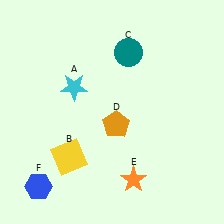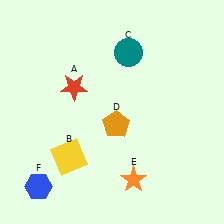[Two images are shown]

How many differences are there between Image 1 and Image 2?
There is 1 difference between the two images.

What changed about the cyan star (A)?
In Image 1, A is cyan. In Image 2, it changed to red.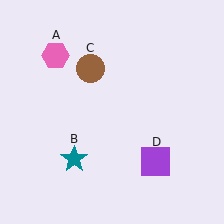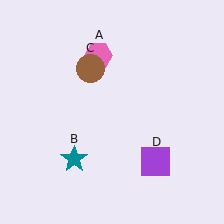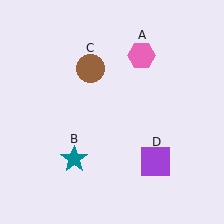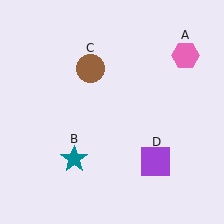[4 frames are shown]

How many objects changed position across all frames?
1 object changed position: pink hexagon (object A).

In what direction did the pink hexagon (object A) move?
The pink hexagon (object A) moved right.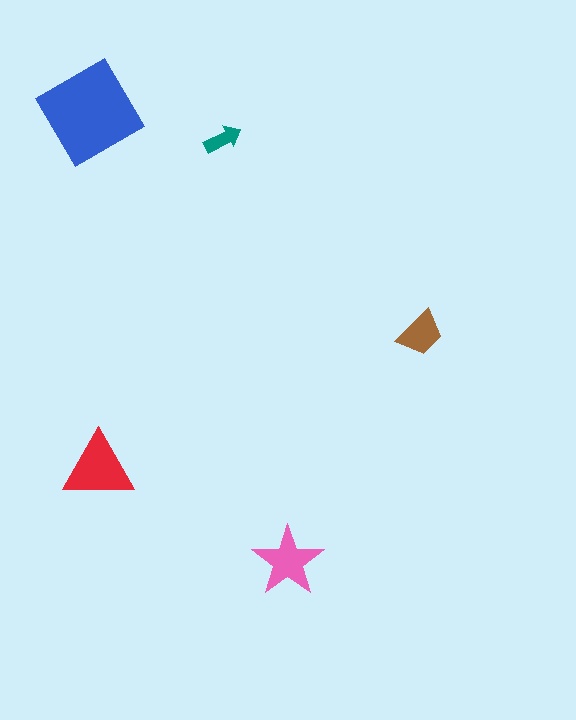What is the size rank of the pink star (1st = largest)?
3rd.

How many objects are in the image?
There are 5 objects in the image.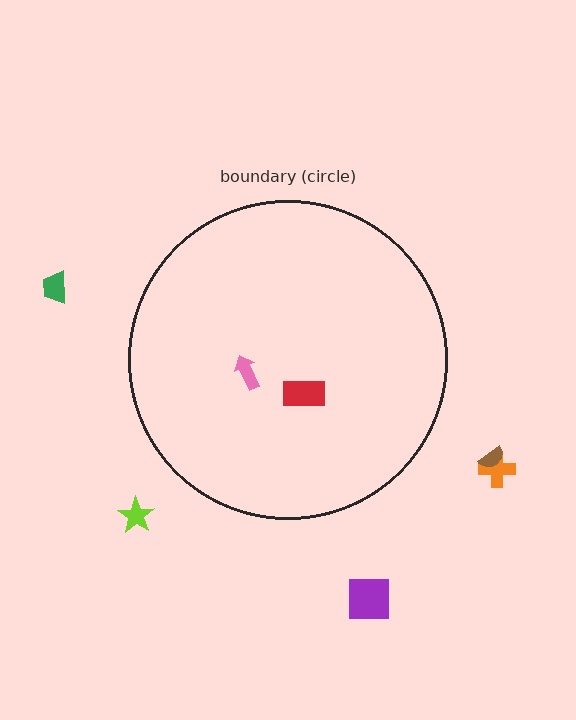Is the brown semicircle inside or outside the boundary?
Outside.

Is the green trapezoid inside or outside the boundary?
Outside.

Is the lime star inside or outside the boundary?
Outside.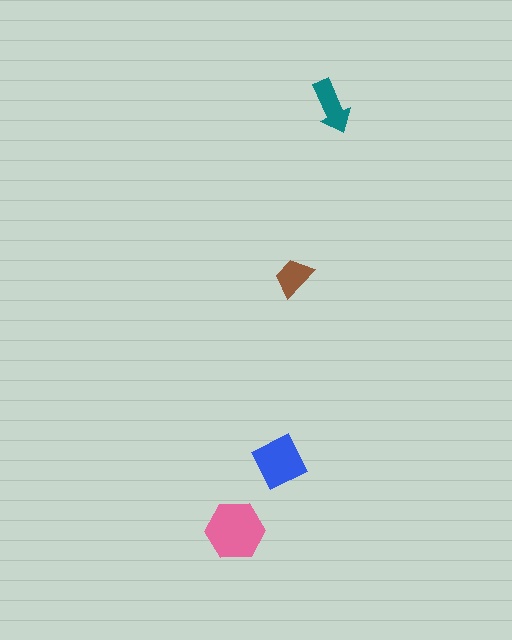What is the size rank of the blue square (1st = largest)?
2nd.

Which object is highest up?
The teal arrow is topmost.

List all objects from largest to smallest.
The pink hexagon, the blue square, the teal arrow, the brown trapezoid.